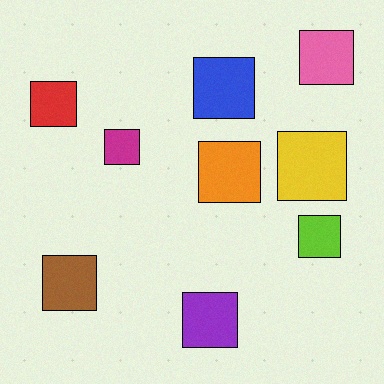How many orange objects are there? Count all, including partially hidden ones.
There is 1 orange object.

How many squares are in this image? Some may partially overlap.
There are 9 squares.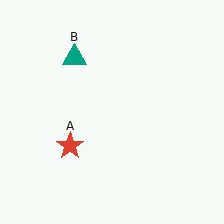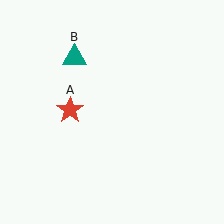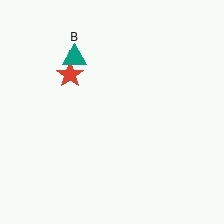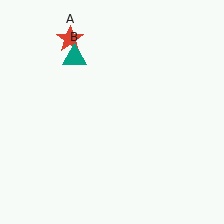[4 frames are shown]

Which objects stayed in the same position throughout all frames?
Teal triangle (object B) remained stationary.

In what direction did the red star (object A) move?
The red star (object A) moved up.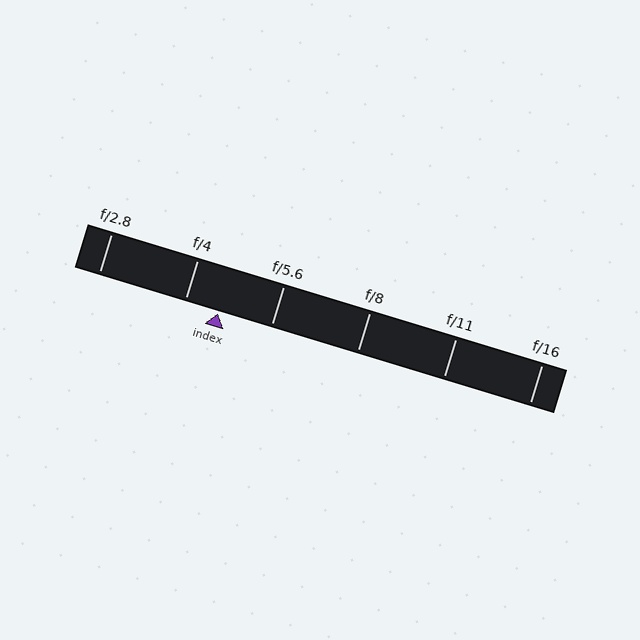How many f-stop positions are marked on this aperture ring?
There are 6 f-stop positions marked.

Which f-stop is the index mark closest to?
The index mark is closest to f/4.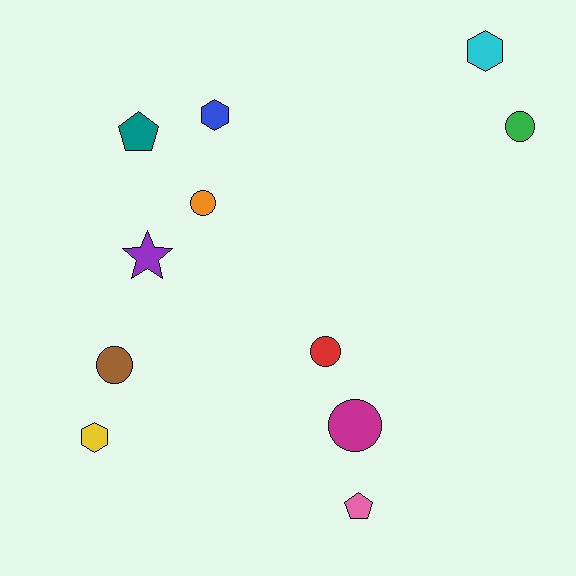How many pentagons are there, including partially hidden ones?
There are 2 pentagons.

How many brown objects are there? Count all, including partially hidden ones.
There is 1 brown object.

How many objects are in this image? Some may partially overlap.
There are 11 objects.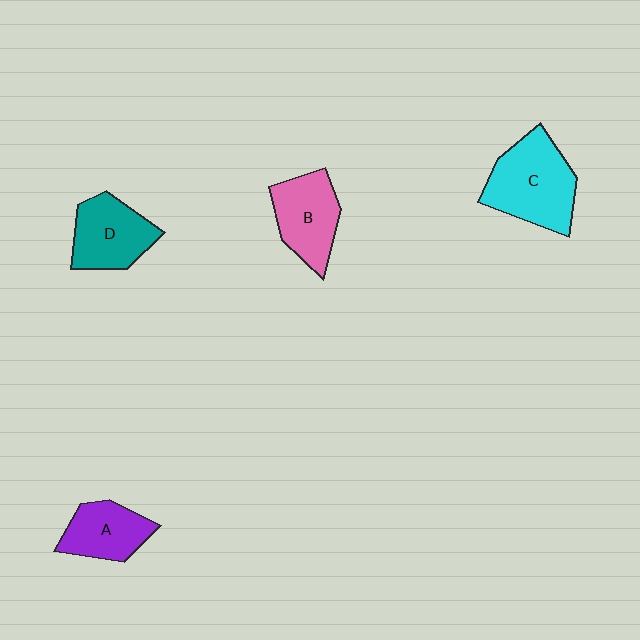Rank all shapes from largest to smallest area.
From largest to smallest: C (cyan), D (teal), B (pink), A (purple).